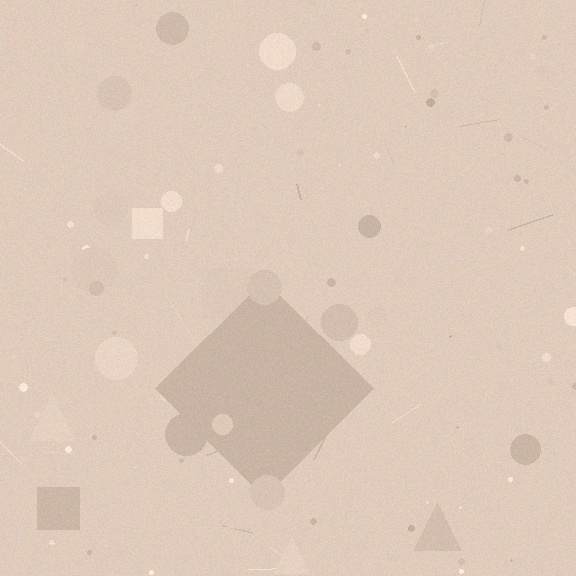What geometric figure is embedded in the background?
A diamond is embedded in the background.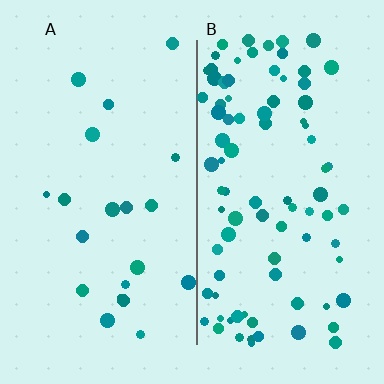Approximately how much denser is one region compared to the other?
Approximately 4.2× — region B over region A.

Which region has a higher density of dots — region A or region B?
B (the right).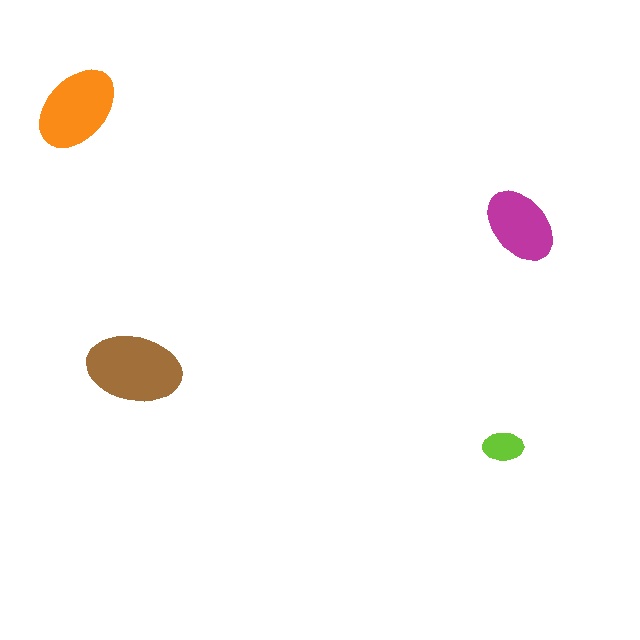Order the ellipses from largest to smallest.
the brown one, the orange one, the magenta one, the lime one.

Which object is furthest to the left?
The orange ellipse is leftmost.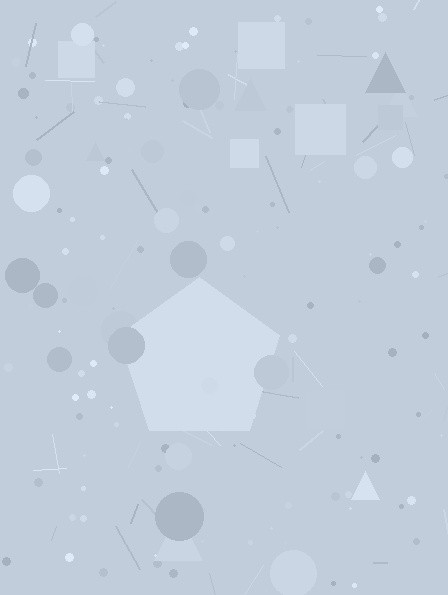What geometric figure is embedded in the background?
A pentagon is embedded in the background.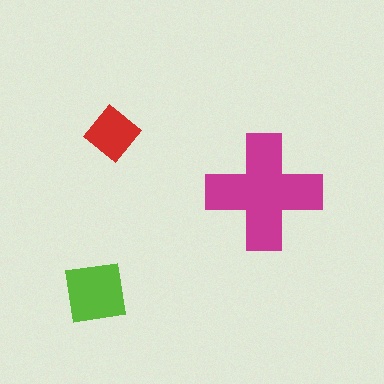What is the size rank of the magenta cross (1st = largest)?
1st.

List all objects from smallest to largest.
The red diamond, the lime square, the magenta cross.